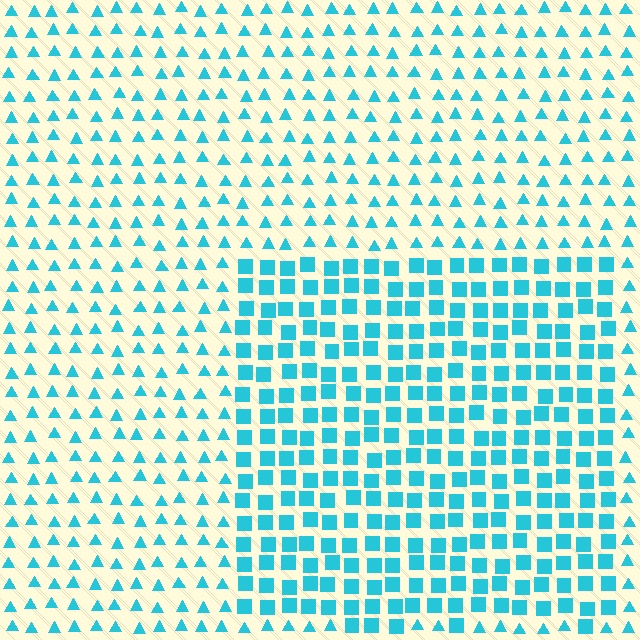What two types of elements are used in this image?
The image uses squares inside the rectangle region and triangles outside it.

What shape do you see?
I see a rectangle.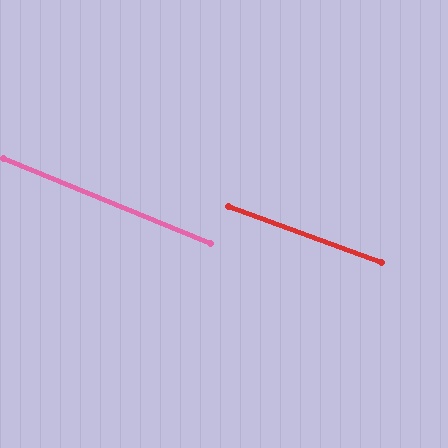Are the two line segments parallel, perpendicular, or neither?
Parallel — their directions differ by only 1.8°.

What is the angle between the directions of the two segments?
Approximately 2 degrees.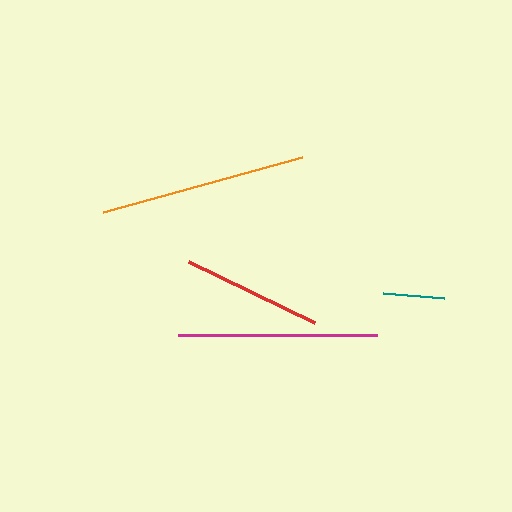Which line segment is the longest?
The orange line is the longest at approximately 206 pixels.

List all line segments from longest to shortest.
From longest to shortest: orange, magenta, red, teal.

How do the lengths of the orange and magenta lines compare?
The orange and magenta lines are approximately the same length.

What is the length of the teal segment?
The teal segment is approximately 60 pixels long.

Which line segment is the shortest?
The teal line is the shortest at approximately 60 pixels.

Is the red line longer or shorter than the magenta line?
The magenta line is longer than the red line.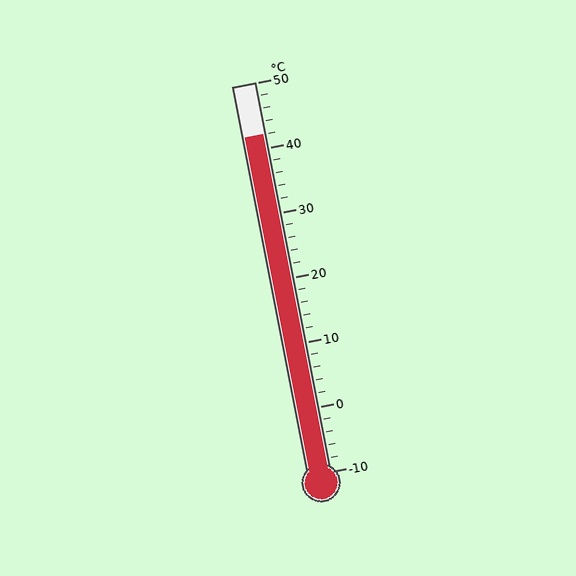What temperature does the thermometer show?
The thermometer shows approximately 42°C.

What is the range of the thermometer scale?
The thermometer scale ranges from -10°C to 50°C.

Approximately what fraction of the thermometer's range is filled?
The thermometer is filled to approximately 85% of its range.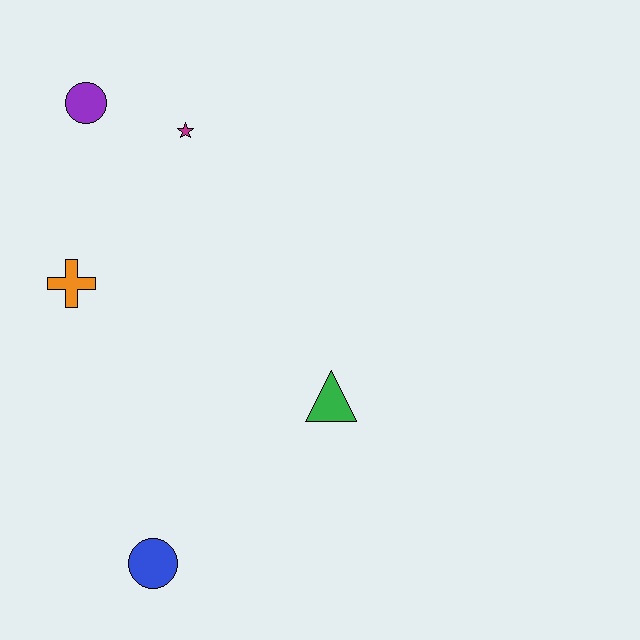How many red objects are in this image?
There are no red objects.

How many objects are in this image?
There are 5 objects.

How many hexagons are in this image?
There are no hexagons.